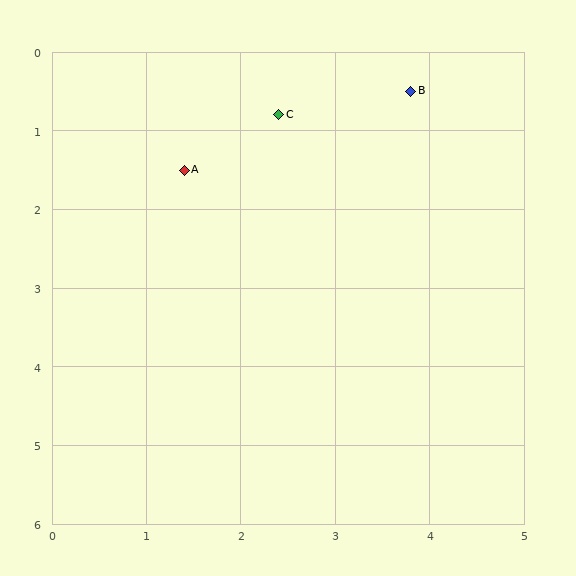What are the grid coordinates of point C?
Point C is at approximately (2.4, 0.8).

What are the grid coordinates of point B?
Point B is at approximately (3.8, 0.5).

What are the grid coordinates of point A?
Point A is at approximately (1.4, 1.5).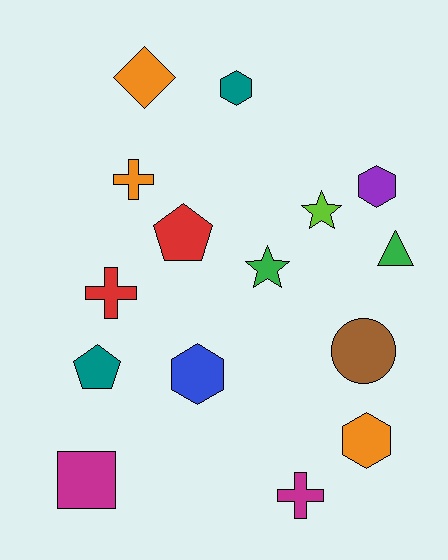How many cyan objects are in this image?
There are no cyan objects.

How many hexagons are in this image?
There are 4 hexagons.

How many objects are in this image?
There are 15 objects.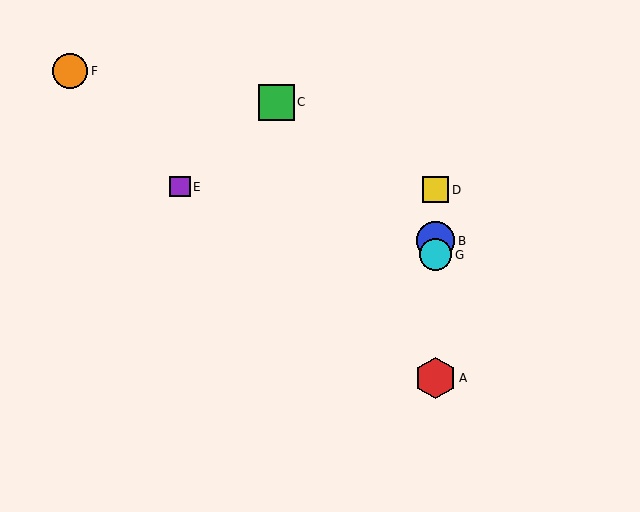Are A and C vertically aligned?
No, A is at x≈436 and C is at x≈276.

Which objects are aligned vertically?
Objects A, B, D, G are aligned vertically.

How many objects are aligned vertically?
4 objects (A, B, D, G) are aligned vertically.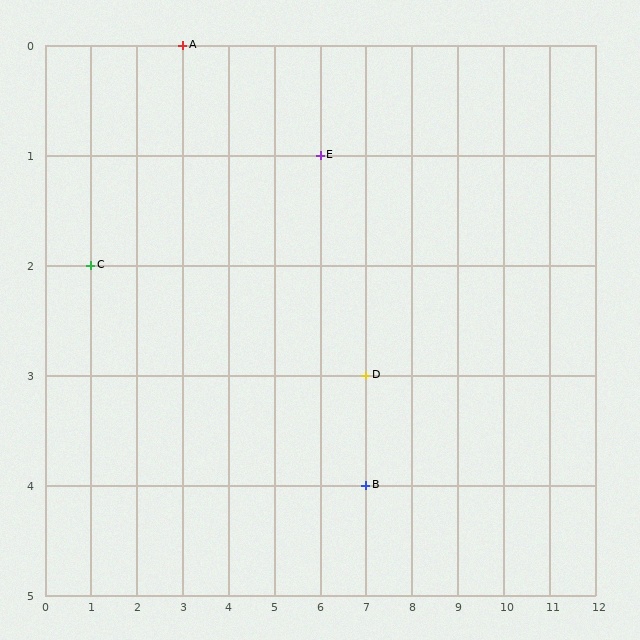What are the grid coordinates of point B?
Point B is at grid coordinates (7, 4).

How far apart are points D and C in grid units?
Points D and C are 6 columns and 1 row apart (about 6.1 grid units diagonally).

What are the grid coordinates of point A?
Point A is at grid coordinates (3, 0).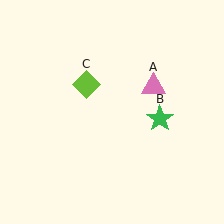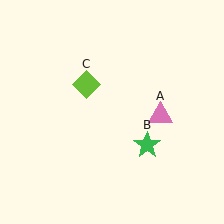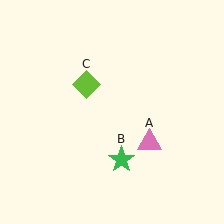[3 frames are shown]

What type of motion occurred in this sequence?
The pink triangle (object A), green star (object B) rotated clockwise around the center of the scene.